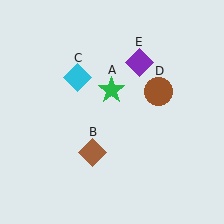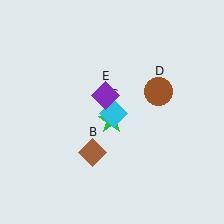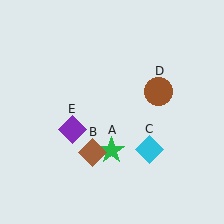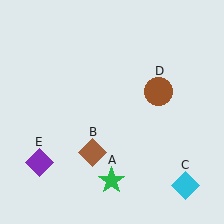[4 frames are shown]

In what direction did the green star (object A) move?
The green star (object A) moved down.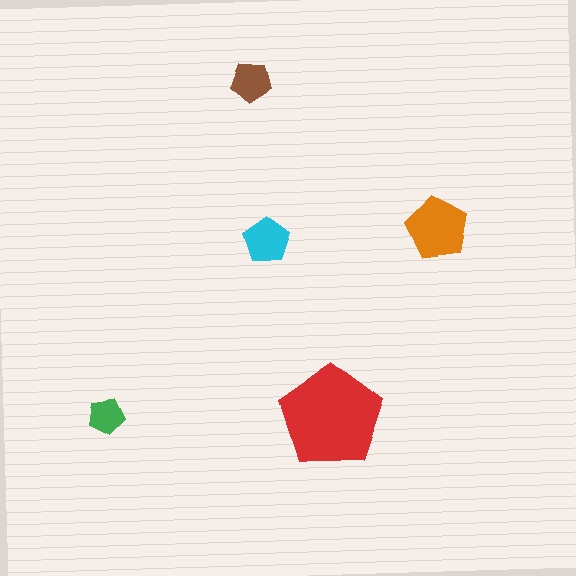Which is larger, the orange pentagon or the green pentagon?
The orange one.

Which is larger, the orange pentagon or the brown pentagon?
The orange one.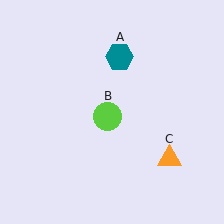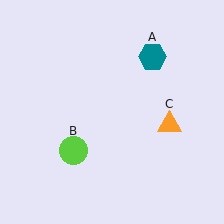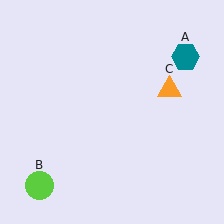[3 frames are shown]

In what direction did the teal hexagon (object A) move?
The teal hexagon (object A) moved right.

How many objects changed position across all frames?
3 objects changed position: teal hexagon (object A), lime circle (object B), orange triangle (object C).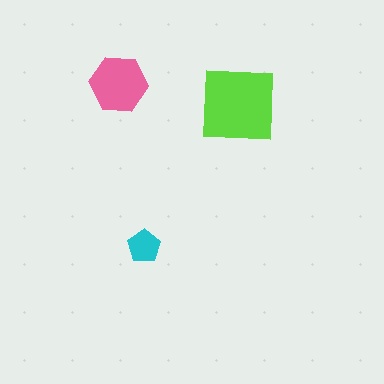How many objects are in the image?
There are 3 objects in the image.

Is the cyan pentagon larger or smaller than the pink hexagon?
Smaller.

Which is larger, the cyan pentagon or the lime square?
The lime square.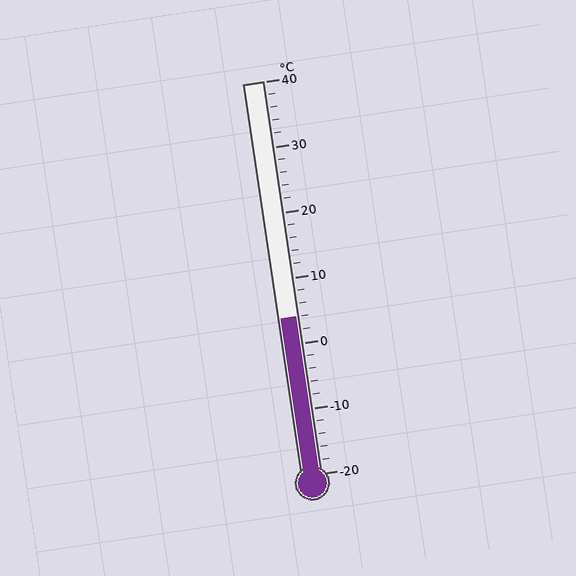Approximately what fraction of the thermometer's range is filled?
The thermometer is filled to approximately 40% of its range.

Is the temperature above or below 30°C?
The temperature is below 30°C.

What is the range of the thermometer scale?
The thermometer scale ranges from -20°C to 40°C.